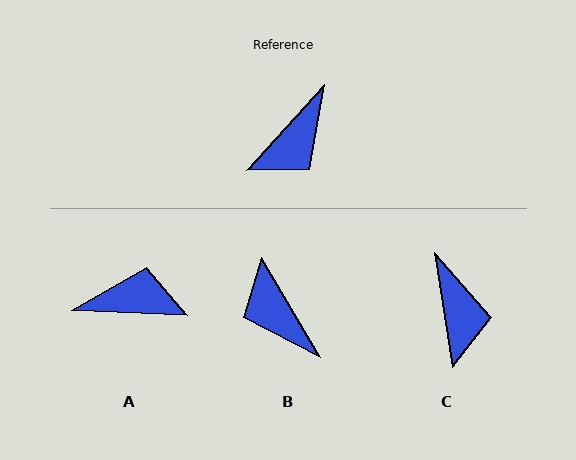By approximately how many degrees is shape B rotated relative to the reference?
Approximately 107 degrees clockwise.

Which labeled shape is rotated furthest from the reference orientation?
A, about 130 degrees away.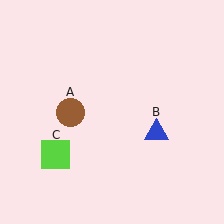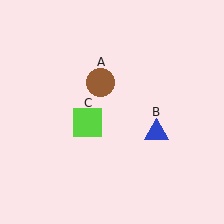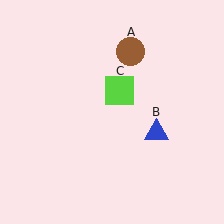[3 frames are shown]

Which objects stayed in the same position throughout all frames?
Blue triangle (object B) remained stationary.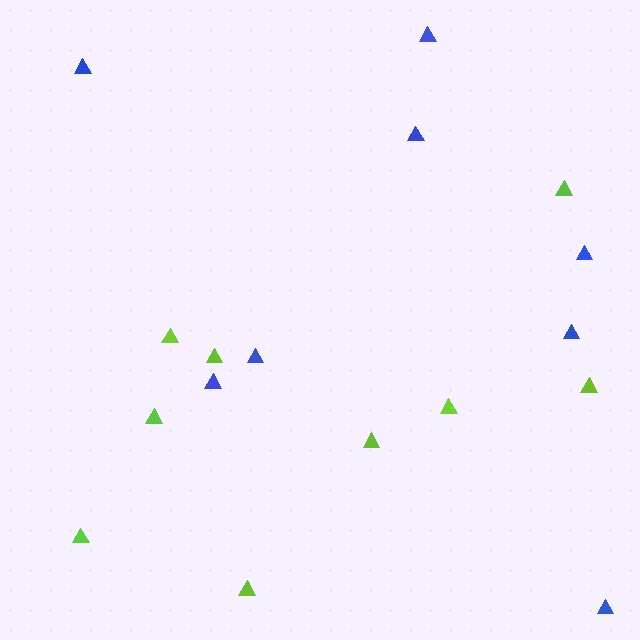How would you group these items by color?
There are 2 groups: one group of lime triangles (9) and one group of blue triangles (8).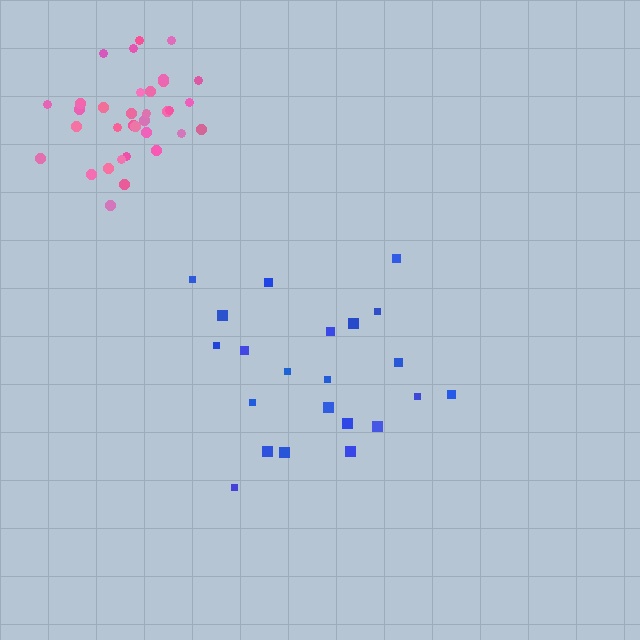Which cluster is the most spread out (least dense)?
Blue.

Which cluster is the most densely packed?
Pink.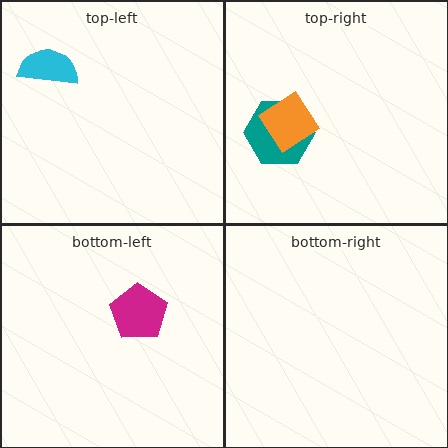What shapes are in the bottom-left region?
The magenta pentagon.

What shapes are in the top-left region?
The cyan semicircle.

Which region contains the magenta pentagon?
The bottom-left region.